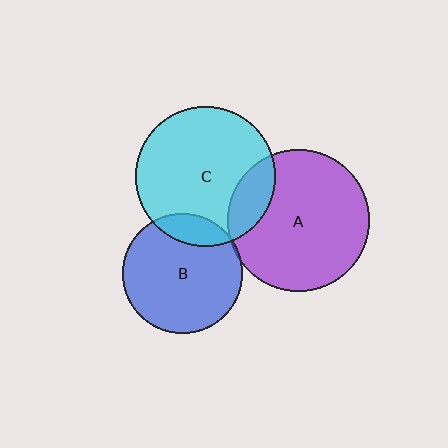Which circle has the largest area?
Circle A (purple).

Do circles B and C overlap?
Yes.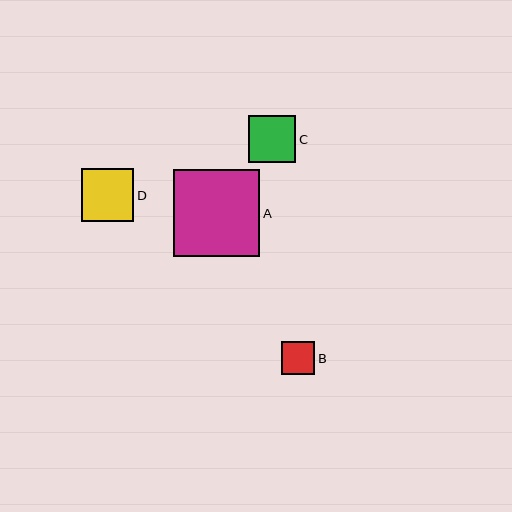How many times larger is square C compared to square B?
Square C is approximately 1.4 times the size of square B.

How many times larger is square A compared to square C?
Square A is approximately 1.8 times the size of square C.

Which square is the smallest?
Square B is the smallest with a size of approximately 33 pixels.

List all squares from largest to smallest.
From largest to smallest: A, D, C, B.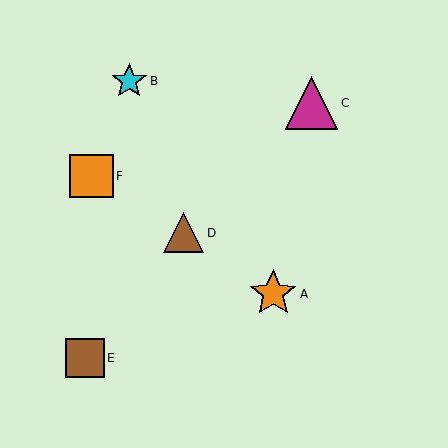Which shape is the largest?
The magenta triangle (labeled C) is the largest.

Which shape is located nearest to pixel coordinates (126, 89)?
The cyan star (labeled B) at (129, 81) is nearest to that location.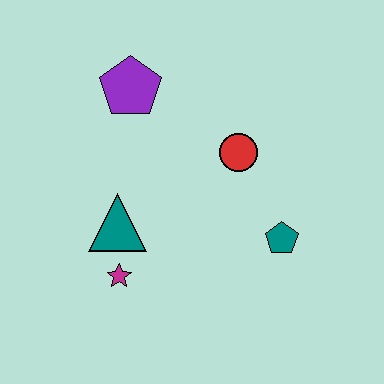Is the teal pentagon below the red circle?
Yes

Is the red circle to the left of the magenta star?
No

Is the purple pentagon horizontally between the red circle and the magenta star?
Yes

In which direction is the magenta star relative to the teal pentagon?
The magenta star is to the left of the teal pentagon.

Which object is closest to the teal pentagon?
The red circle is closest to the teal pentagon.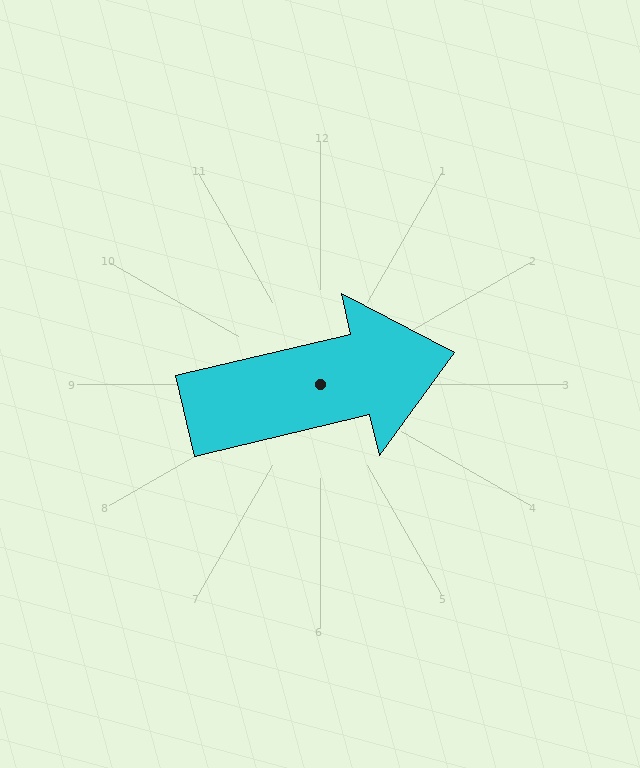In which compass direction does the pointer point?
East.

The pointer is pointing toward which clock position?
Roughly 3 o'clock.